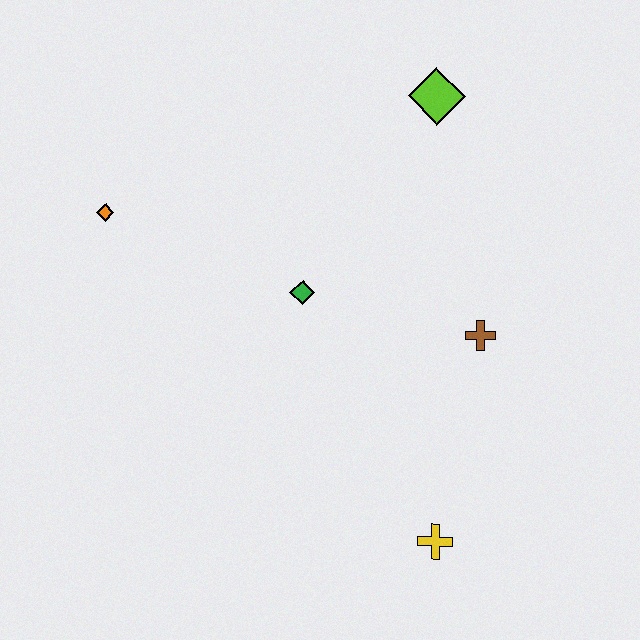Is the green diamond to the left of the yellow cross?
Yes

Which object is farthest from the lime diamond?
The yellow cross is farthest from the lime diamond.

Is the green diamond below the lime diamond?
Yes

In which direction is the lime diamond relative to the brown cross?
The lime diamond is above the brown cross.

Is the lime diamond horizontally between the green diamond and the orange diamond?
No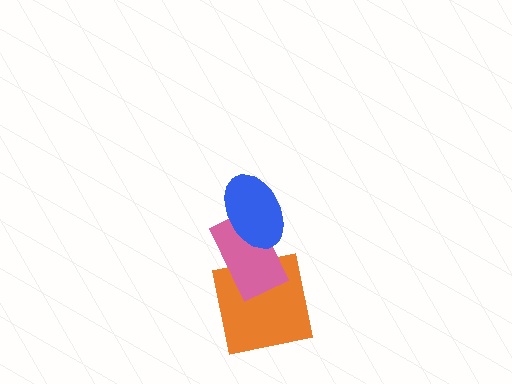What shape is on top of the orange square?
The pink rectangle is on top of the orange square.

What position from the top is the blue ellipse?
The blue ellipse is 1st from the top.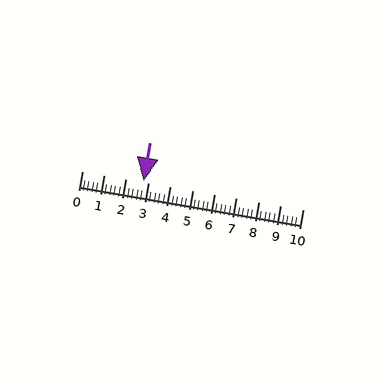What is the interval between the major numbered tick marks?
The major tick marks are spaced 1 units apart.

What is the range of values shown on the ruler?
The ruler shows values from 0 to 10.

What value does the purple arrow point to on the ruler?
The purple arrow points to approximately 2.8.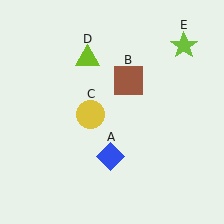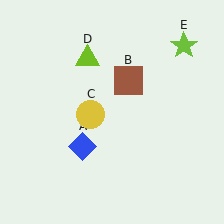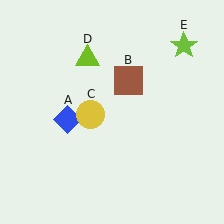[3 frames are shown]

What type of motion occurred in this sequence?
The blue diamond (object A) rotated clockwise around the center of the scene.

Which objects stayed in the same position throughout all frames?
Brown square (object B) and yellow circle (object C) and lime triangle (object D) and lime star (object E) remained stationary.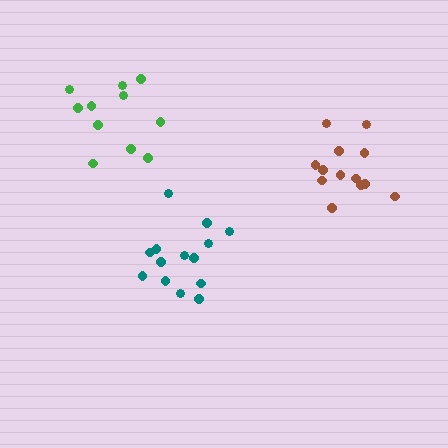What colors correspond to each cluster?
The clusters are colored: green, brown, teal.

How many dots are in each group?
Group 1: 11 dots, Group 2: 13 dots, Group 3: 14 dots (38 total).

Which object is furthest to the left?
The green cluster is leftmost.